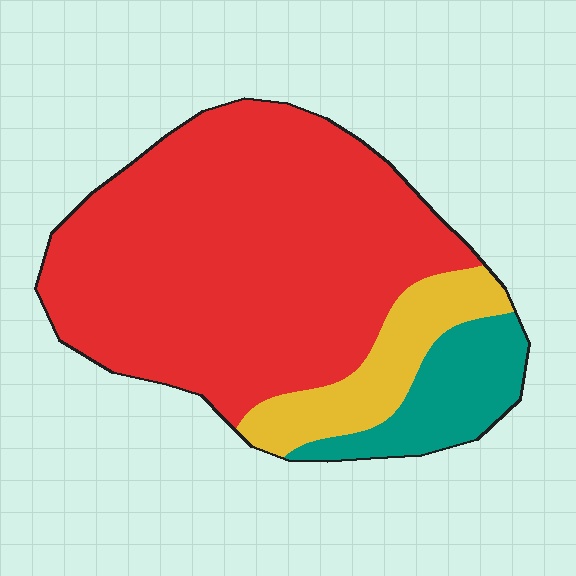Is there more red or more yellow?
Red.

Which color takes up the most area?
Red, at roughly 75%.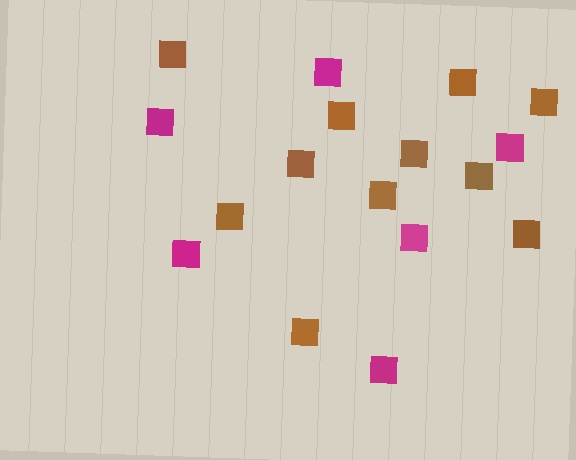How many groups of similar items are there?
There are 2 groups: one group of magenta squares (6) and one group of brown squares (11).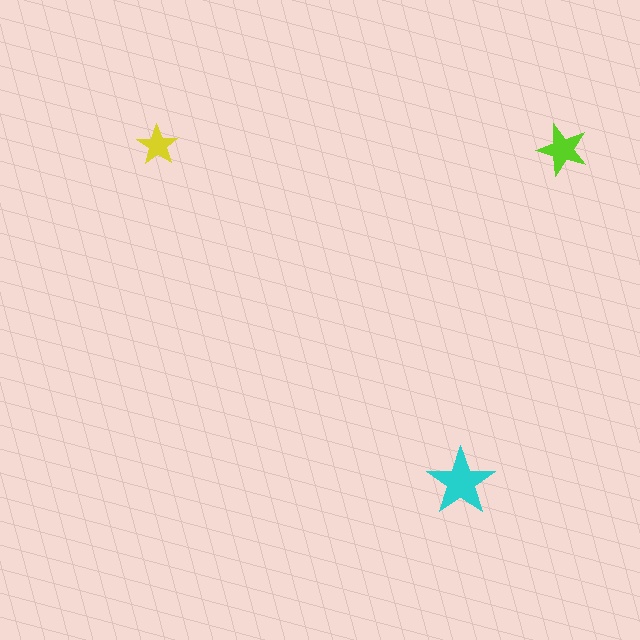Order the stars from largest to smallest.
the cyan one, the lime one, the yellow one.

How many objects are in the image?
There are 3 objects in the image.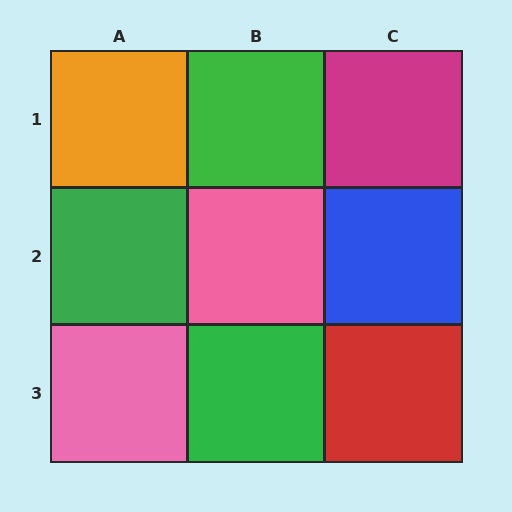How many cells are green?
3 cells are green.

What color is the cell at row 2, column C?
Blue.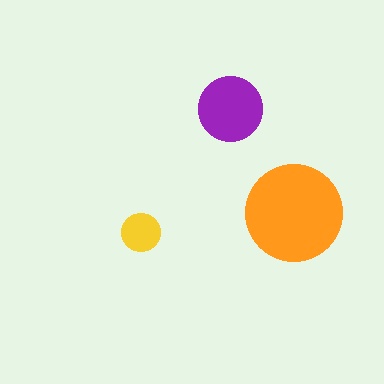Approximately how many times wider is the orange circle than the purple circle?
About 1.5 times wider.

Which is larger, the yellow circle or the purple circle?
The purple one.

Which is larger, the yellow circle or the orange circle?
The orange one.